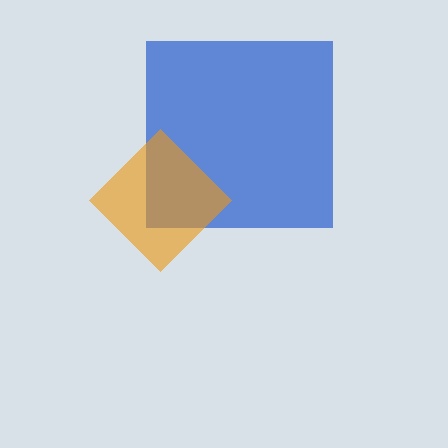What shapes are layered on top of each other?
The layered shapes are: a blue square, an orange diamond.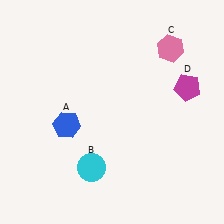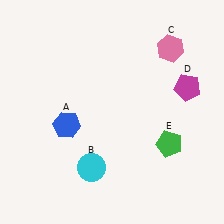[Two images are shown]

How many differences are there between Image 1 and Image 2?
There is 1 difference between the two images.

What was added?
A green pentagon (E) was added in Image 2.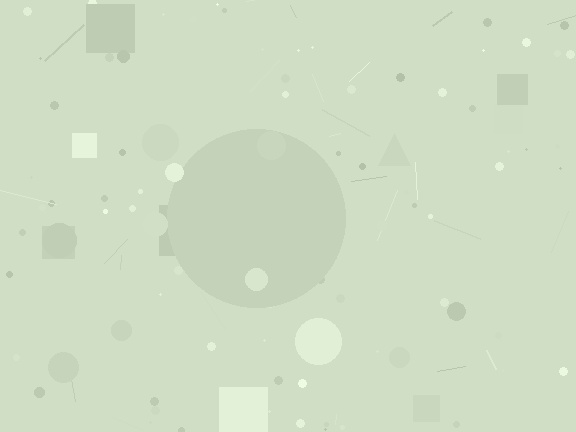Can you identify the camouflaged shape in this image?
The camouflaged shape is a circle.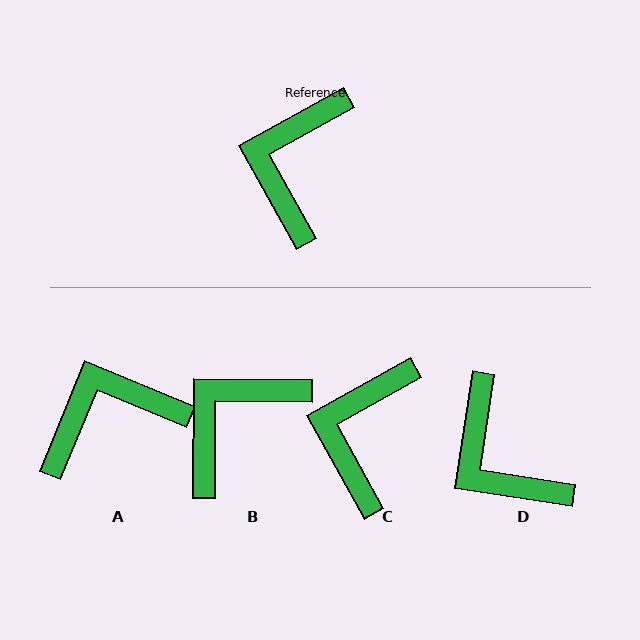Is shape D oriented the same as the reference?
No, it is off by about 52 degrees.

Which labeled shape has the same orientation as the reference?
C.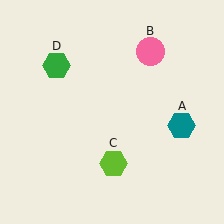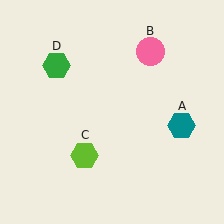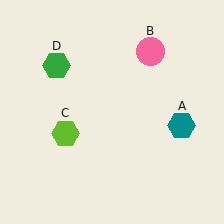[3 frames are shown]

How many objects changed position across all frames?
1 object changed position: lime hexagon (object C).